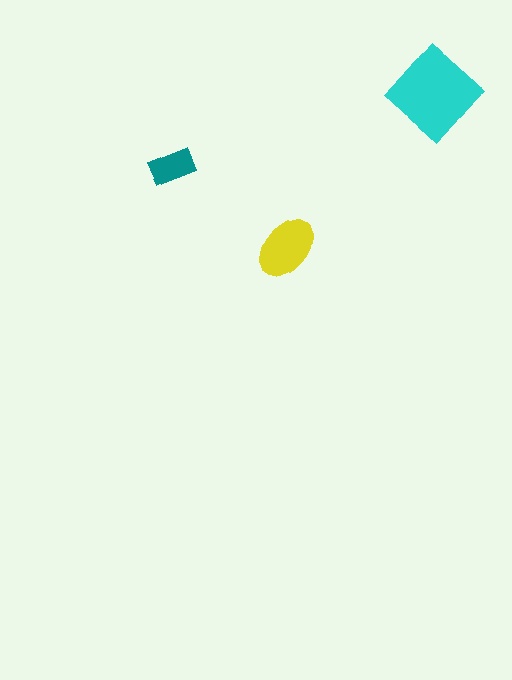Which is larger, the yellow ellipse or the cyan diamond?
The cyan diamond.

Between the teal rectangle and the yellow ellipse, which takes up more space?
The yellow ellipse.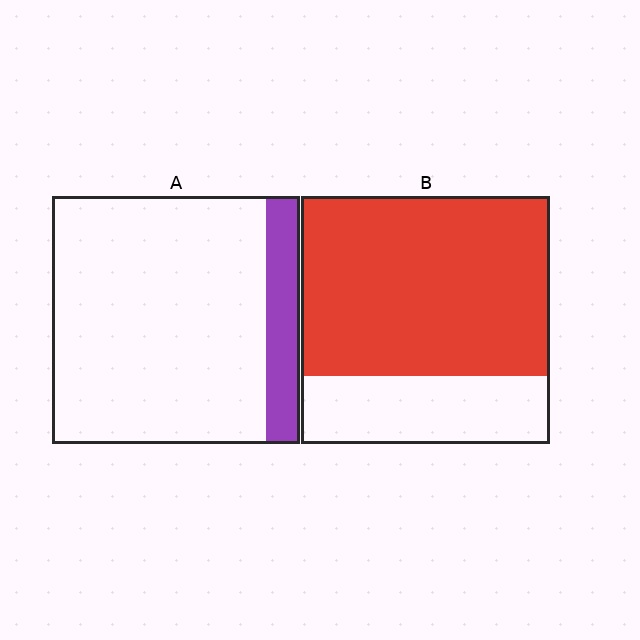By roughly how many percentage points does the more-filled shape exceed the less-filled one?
By roughly 60 percentage points (B over A).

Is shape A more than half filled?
No.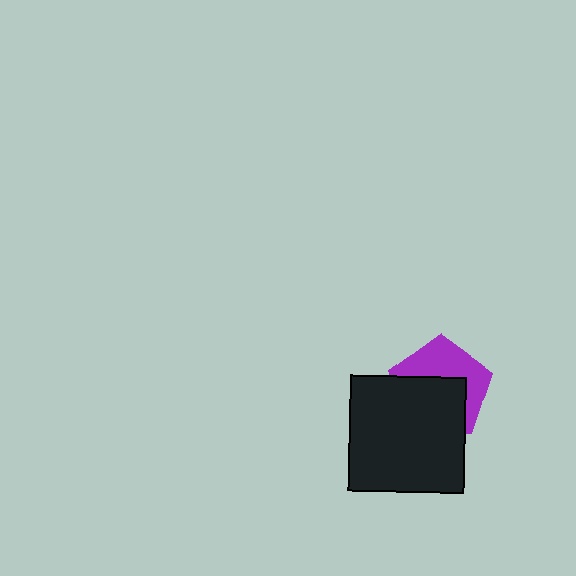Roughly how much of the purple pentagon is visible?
About half of it is visible (roughly 47%).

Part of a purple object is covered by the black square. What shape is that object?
It is a pentagon.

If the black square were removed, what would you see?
You would see the complete purple pentagon.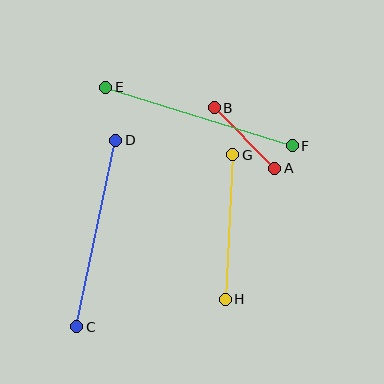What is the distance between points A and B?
The distance is approximately 85 pixels.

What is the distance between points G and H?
The distance is approximately 145 pixels.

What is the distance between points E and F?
The distance is approximately 195 pixels.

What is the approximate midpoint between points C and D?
The midpoint is at approximately (96, 234) pixels.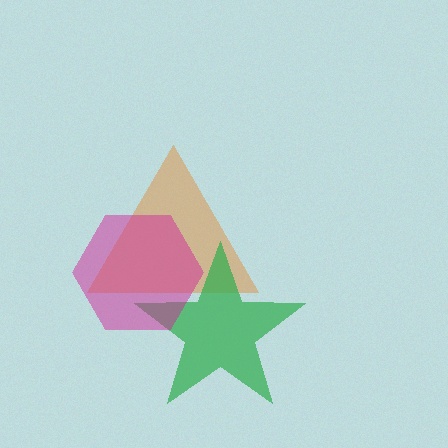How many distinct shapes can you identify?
There are 3 distinct shapes: an orange triangle, a green star, a magenta hexagon.